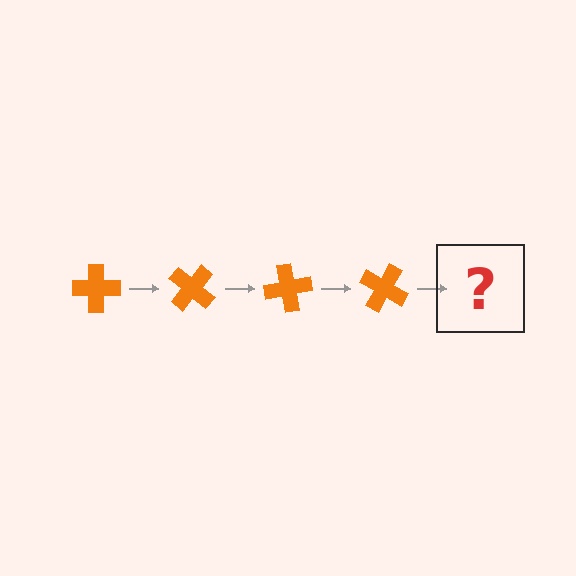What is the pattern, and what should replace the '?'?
The pattern is that the cross rotates 40 degrees each step. The '?' should be an orange cross rotated 160 degrees.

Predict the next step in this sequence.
The next step is an orange cross rotated 160 degrees.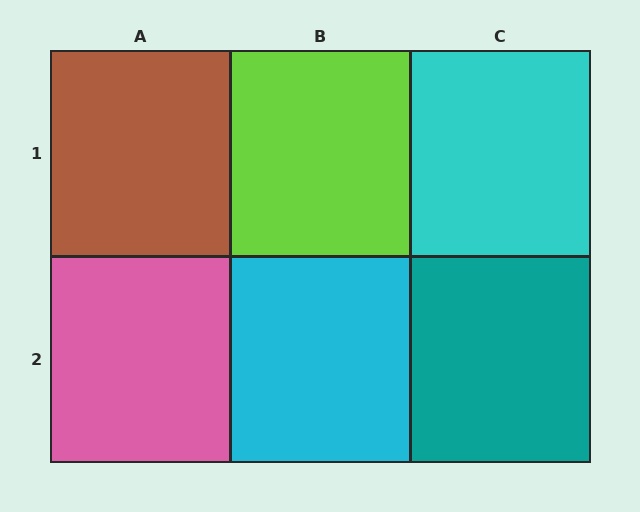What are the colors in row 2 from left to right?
Pink, cyan, teal.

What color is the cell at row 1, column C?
Cyan.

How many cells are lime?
1 cell is lime.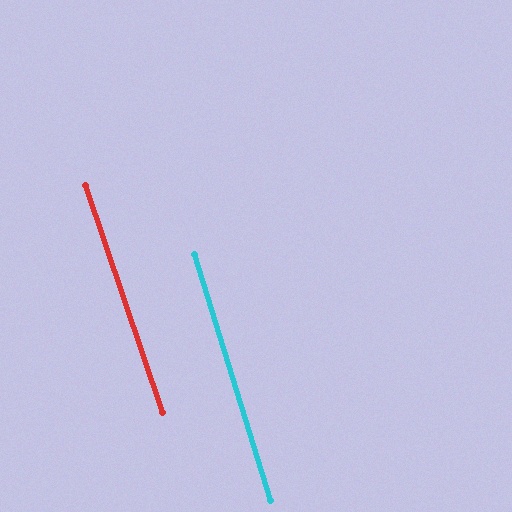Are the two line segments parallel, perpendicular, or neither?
Parallel — their directions differ by only 1.8°.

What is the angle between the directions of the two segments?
Approximately 2 degrees.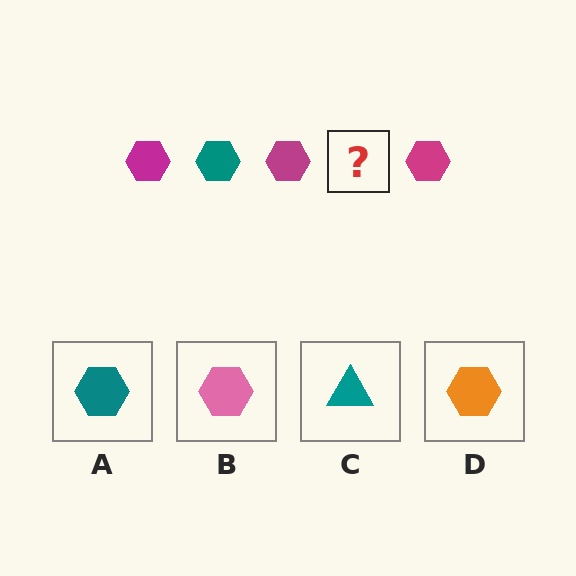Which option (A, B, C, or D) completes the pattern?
A.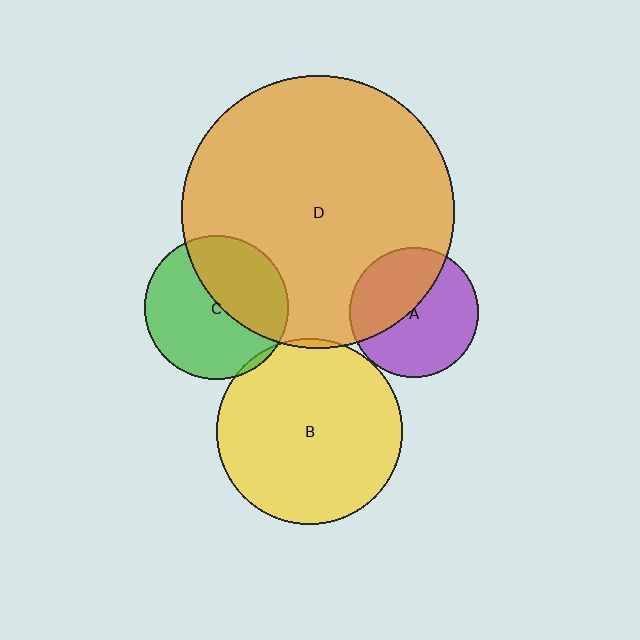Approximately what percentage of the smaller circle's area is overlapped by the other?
Approximately 5%.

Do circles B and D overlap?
Yes.